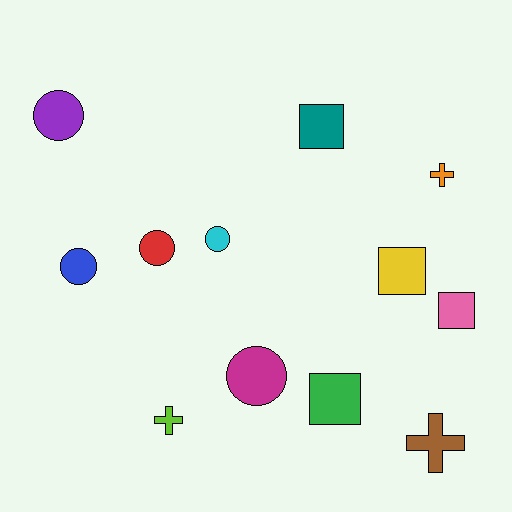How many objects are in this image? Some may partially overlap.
There are 12 objects.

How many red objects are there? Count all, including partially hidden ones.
There is 1 red object.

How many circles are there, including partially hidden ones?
There are 5 circles.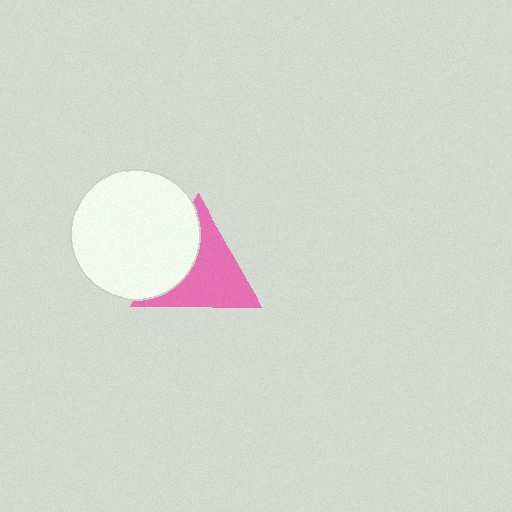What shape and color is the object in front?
The object in front is a white circle.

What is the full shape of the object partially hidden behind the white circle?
The partially hidden object is a pink triangle.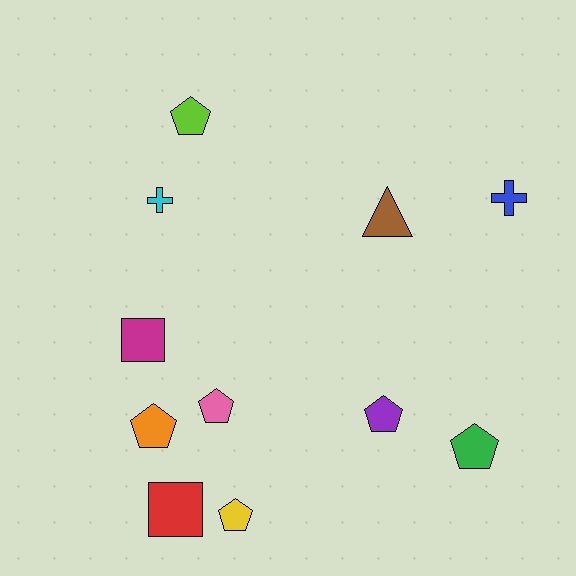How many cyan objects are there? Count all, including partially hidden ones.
There is 1 cyan object.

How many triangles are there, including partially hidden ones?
There is 1 triangle.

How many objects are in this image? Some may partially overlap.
There are 11 objects.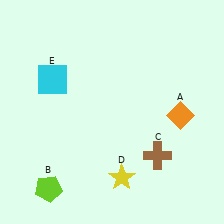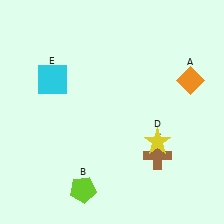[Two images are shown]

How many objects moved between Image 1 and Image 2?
3 objects moved between the two images.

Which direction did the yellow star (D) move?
The yellow star (D) moved right.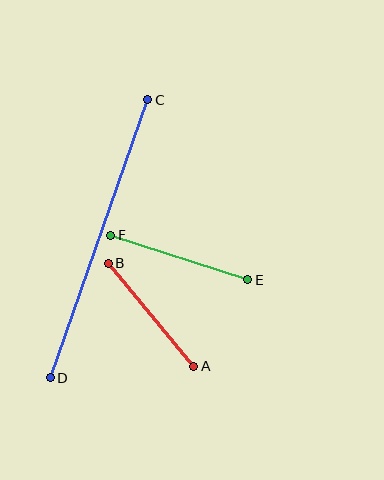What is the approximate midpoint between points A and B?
The midpoint is at approximately (151, 315) pixels.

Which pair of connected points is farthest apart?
Points C and D are farthest apart.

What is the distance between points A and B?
The distance is approximately 134 pixels.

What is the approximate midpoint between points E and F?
The midpoint is at approximately (179, 257) pixels.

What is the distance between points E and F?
The distance is approximately 144 pixels.